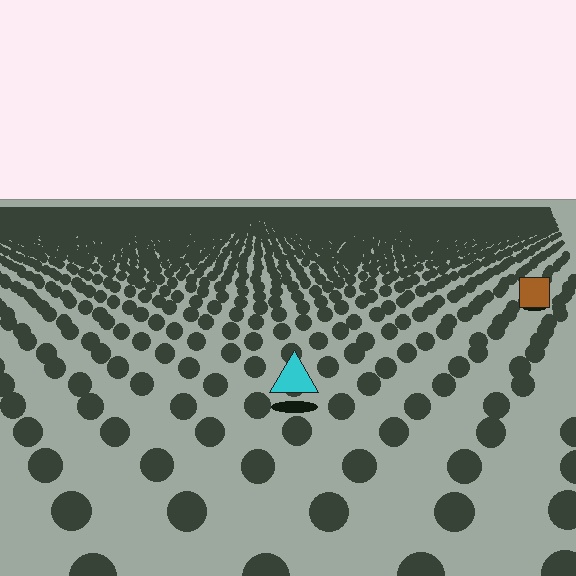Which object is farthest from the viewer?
The brown square is farthest from the viewer. It appears smaller and the ground texture around it is denser.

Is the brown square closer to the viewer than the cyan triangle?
No. The cyan triangle is closer — you can tell from the texture gradient: the ground texture is coarser near it.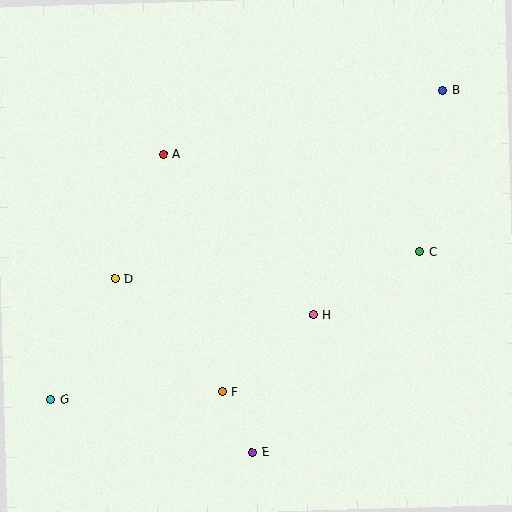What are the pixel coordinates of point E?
Point E is at (252, 452).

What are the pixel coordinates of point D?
Point D is at (115, 279).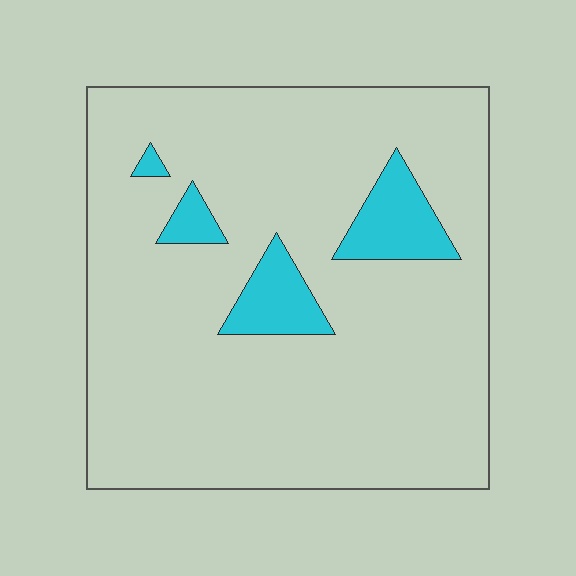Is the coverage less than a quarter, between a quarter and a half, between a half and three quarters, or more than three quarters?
Less than a quarter.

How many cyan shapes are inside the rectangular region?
4.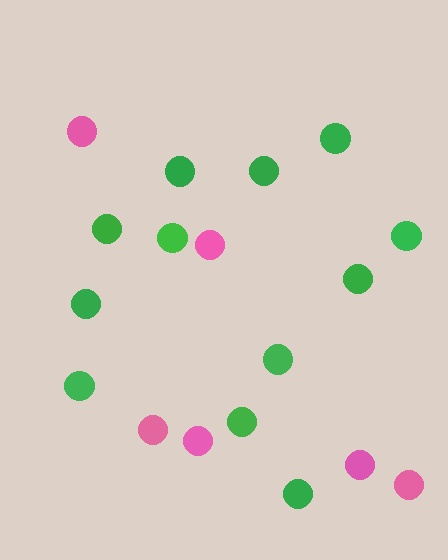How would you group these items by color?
There are 2 groups: one group of green circles (12) and one group of pink circles (6).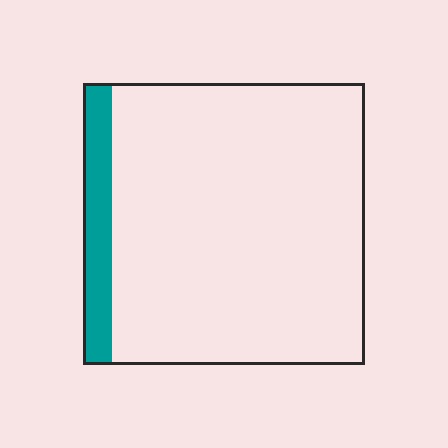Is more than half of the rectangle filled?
No.